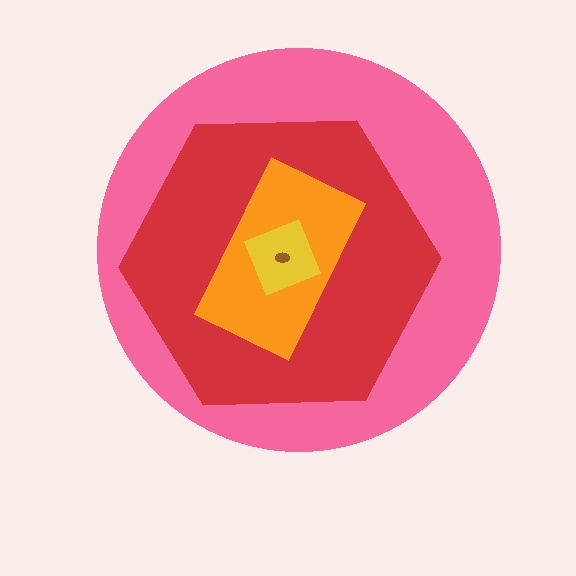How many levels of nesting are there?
5.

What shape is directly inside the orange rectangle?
The yellow square.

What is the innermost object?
The brown ellipse.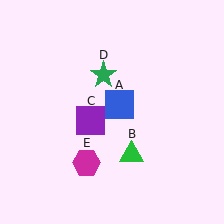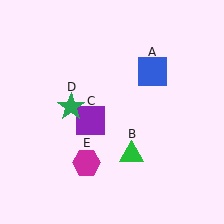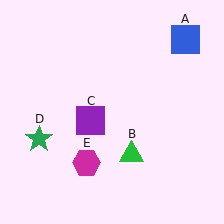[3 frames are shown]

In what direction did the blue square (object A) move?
The blue square (object A) moved up and to the right.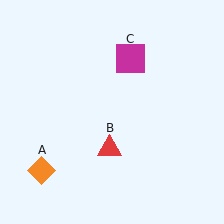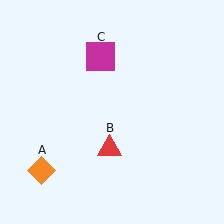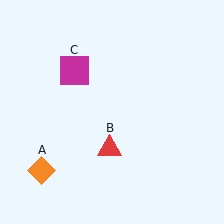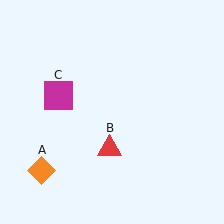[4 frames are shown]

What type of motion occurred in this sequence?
The magenta square (object C) rotated counterclockwise around the center of the scene.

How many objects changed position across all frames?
1 object changed position: magenta square (object C).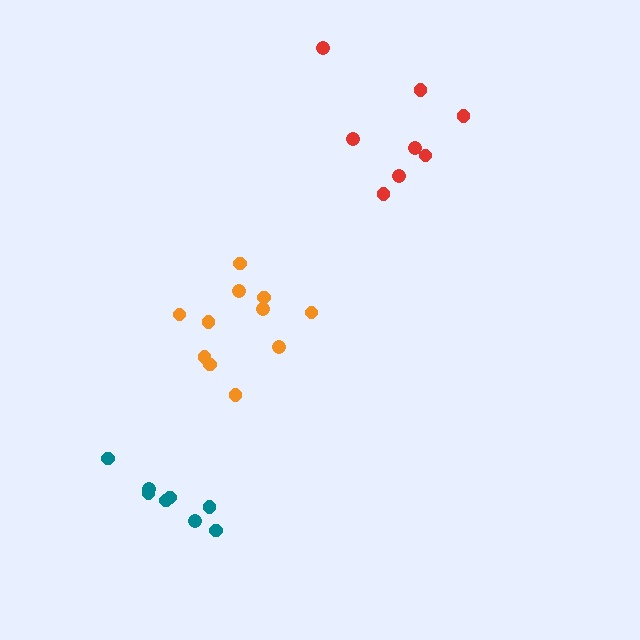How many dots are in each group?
Group 1: 8 dots, Group 2: 11 dots, Group 3: 8 dots (27 total).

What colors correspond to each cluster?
The clusters are colored: teal, orange, red.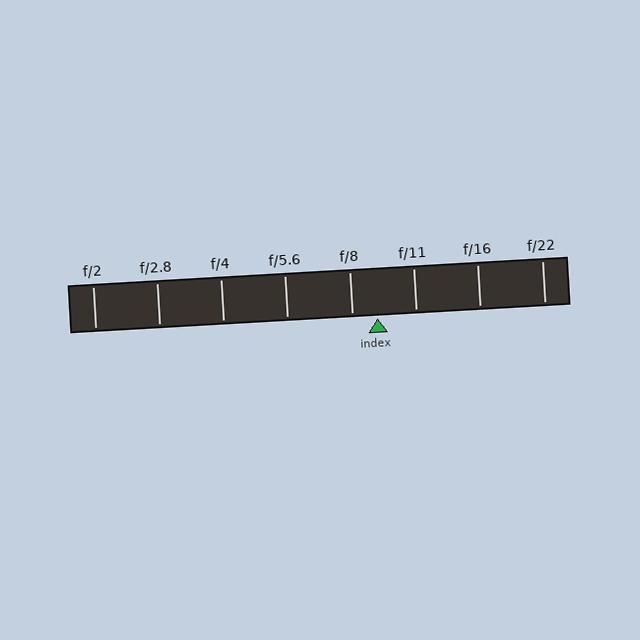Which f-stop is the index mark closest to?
The index mark is closest to f/8.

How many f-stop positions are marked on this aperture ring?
There are 8 f-stop positions marked.